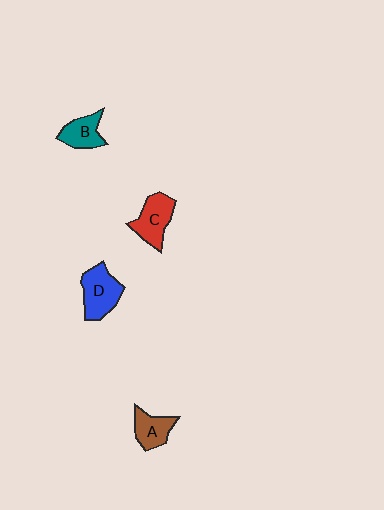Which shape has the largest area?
Shape D (blue).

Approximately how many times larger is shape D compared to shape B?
Approximately 1.4 times.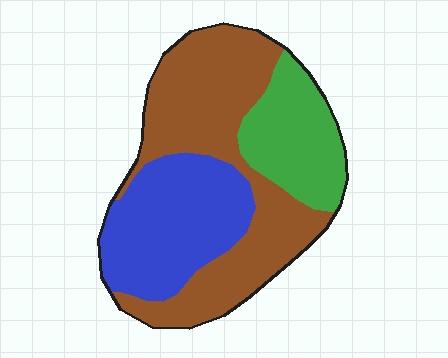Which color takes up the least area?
Green, at roughly 20%.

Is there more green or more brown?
Brown.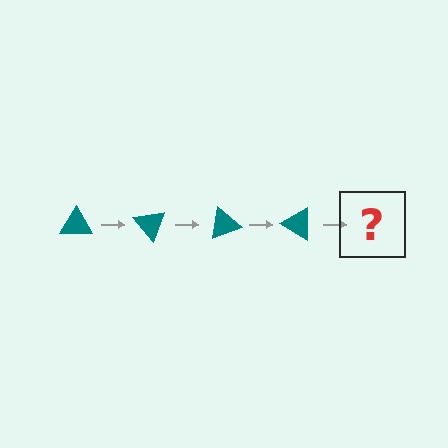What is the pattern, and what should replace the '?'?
The pattern is that the triangle rotates 50 degrees each step. The '?' should be a teal triangle rotated 200 degrees.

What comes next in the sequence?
The next element should be a teal triangle rotated 200 degrees.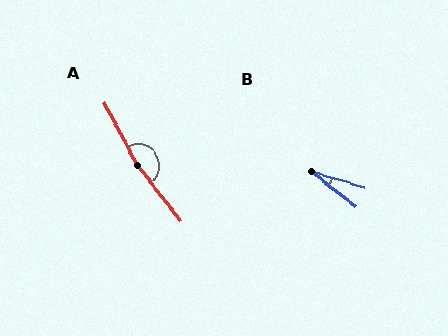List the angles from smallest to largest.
B (21°), A (170°).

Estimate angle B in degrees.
Approximately 21 degrees.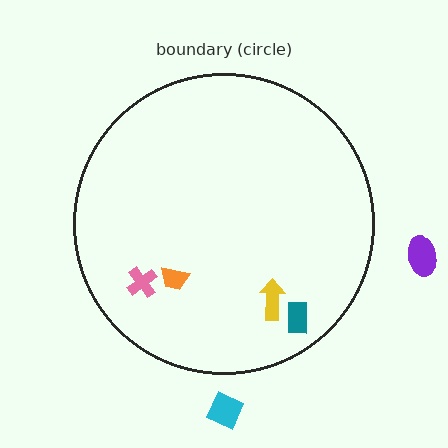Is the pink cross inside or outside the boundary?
Inside.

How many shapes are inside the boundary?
4 inside, 2 outside.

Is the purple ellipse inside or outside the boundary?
Outside.